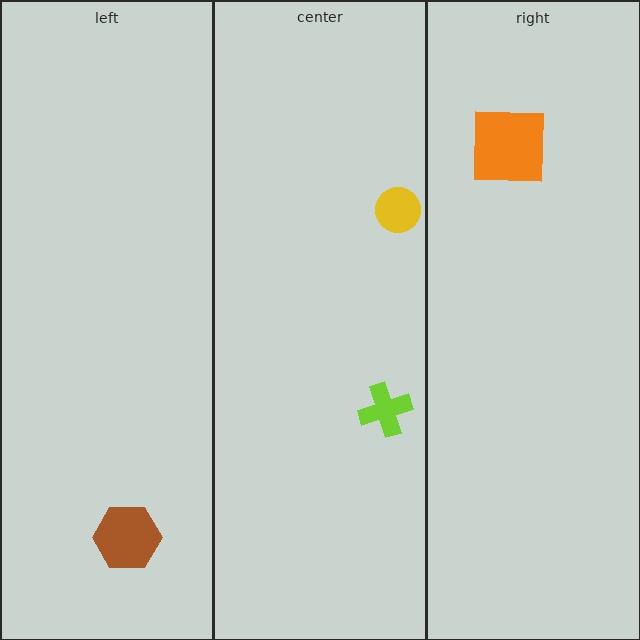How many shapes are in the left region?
1.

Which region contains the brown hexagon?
The left region.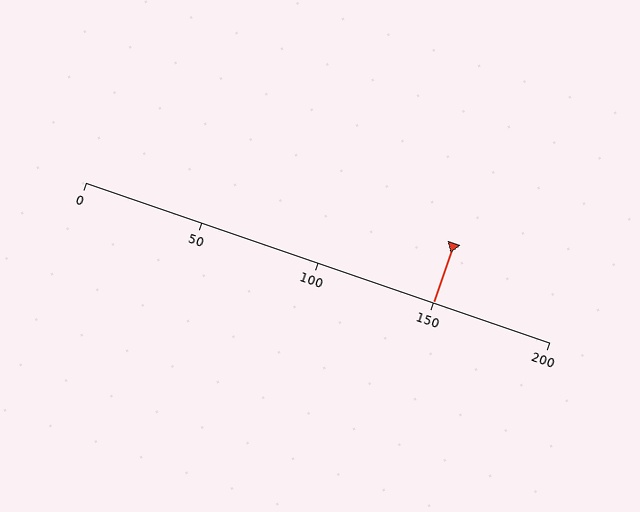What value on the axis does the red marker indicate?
The marker indicates approximately 150.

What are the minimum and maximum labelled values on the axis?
The axis runs from 0 to 200.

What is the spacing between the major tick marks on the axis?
The major ticks are spaced 50 apart.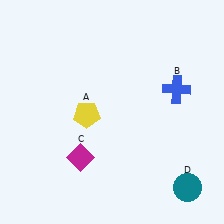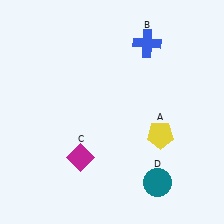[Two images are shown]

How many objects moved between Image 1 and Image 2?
3 objects moved between the two images.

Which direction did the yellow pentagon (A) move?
The yellow pentagon (A) moved right.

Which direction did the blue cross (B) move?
The blue cross (B) moved up.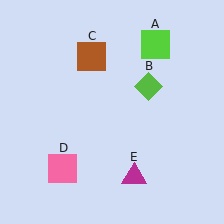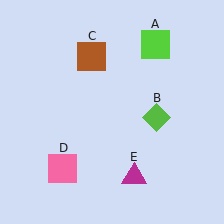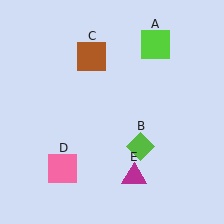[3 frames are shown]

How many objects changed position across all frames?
1 object changed position: lime diamond (object B).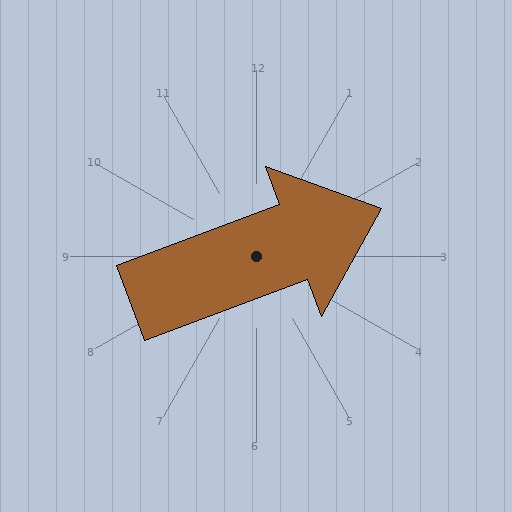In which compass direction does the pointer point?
East.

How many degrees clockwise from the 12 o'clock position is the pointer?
Approximately 69 degrees.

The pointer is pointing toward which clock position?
Roughly 2 o'clock.